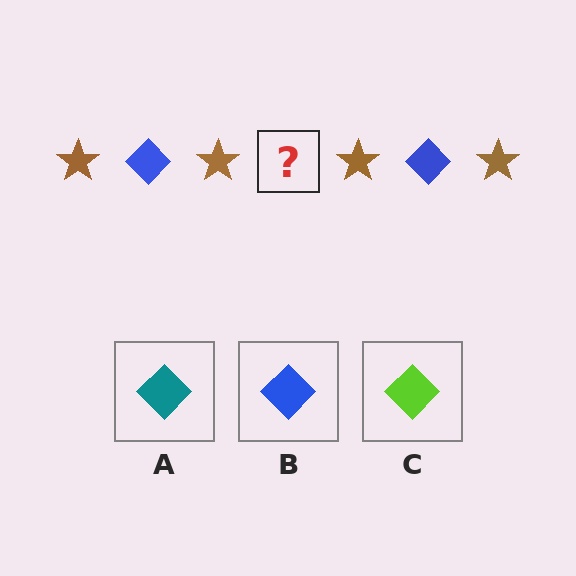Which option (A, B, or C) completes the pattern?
B.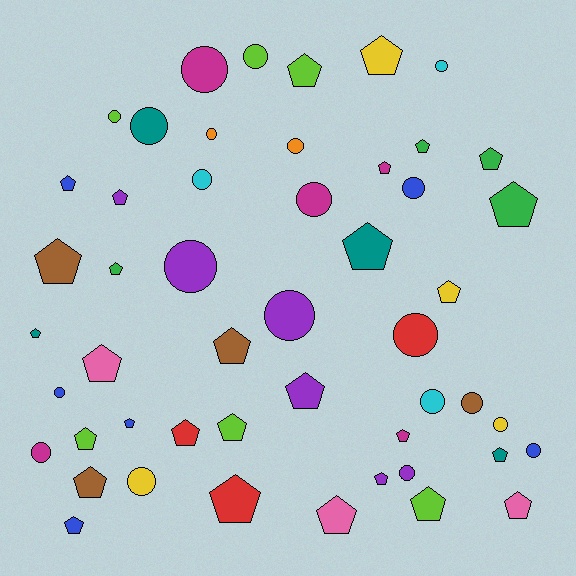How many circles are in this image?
There are 21 circles.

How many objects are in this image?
There are 50 objects.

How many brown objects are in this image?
There are 4 brown objects.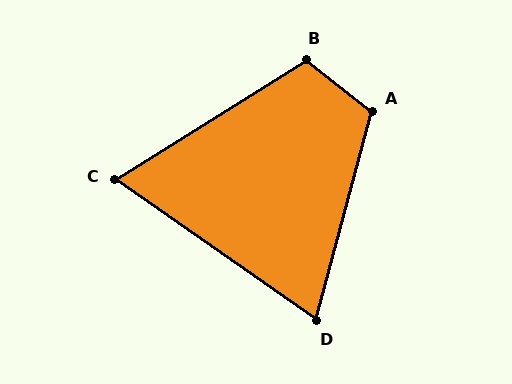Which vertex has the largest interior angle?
A, at approximately 113 degrees.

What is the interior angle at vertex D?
Approximately 70 degrees (acute).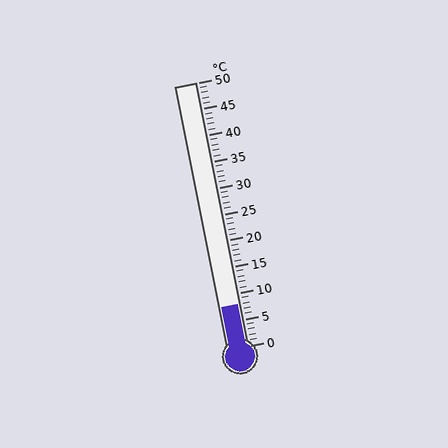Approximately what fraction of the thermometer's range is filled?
The thermometer is filled to approximately 15% of its range.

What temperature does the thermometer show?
The thermometer shows approximately 8°C.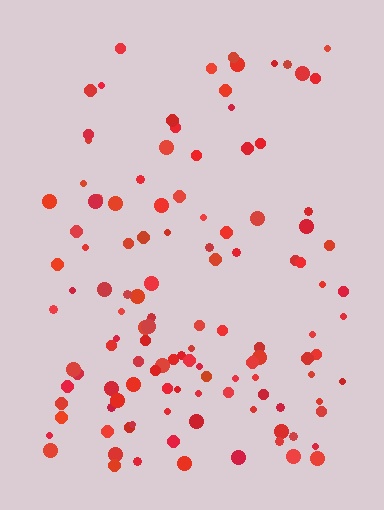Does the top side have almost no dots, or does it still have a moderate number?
Still a moderate number, just noticeably fewer than the bottom.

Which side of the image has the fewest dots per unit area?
The top.